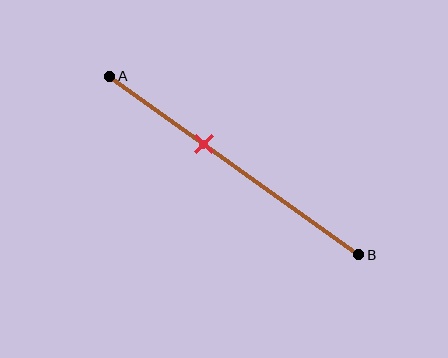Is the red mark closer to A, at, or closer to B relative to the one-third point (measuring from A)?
The red mark is closer to point B than the one-third point of segment AB.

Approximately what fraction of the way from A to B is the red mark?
The red mark is approximately 40% of the way from A to B.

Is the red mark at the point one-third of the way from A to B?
No, the mark is at about 40% from A, not at the 33% one-third point.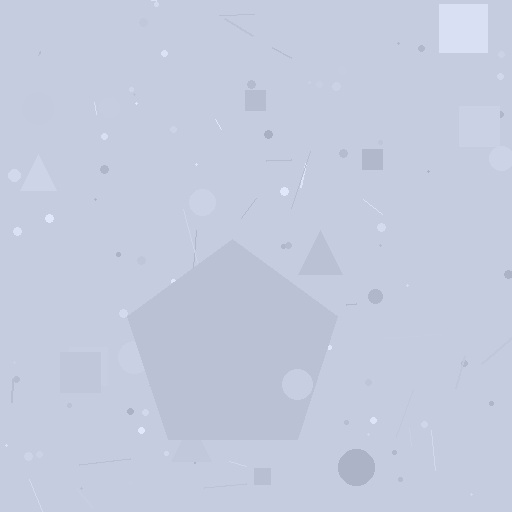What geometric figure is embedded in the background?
A pentagon is embedded in the background.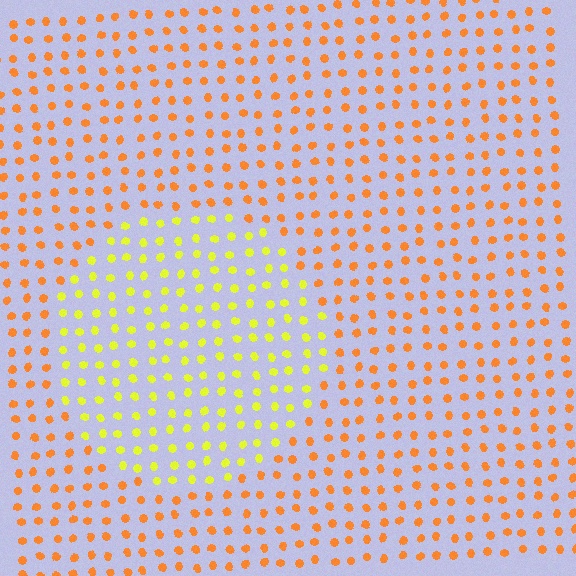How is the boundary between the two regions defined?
The boundary is defined purely by a slight shift in hue (about 41 degrees). Spacing, size, and orientation are identical on both sides.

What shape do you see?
I see a circle.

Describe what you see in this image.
The image is filled with small orange elements in a uniform arrangement. A circle-shaped region is visible where the elements are tinted to a slightly different hue, forming a subtle color boundary.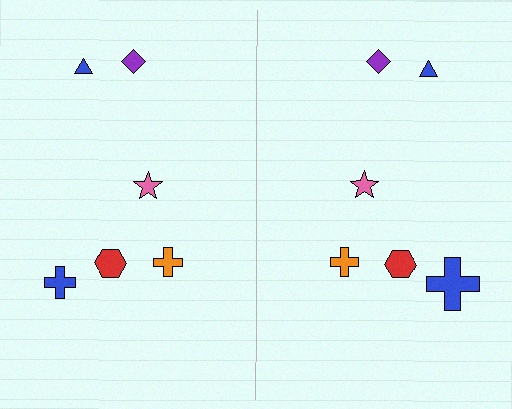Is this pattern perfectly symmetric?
No, the pattern is not perfectly symmetric. The blue cross on the right side has a different size than its mirror counterpart.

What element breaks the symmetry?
The blue cross on the right side has a different size than its mirror counterpart.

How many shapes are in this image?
There are 12 shapes in this image.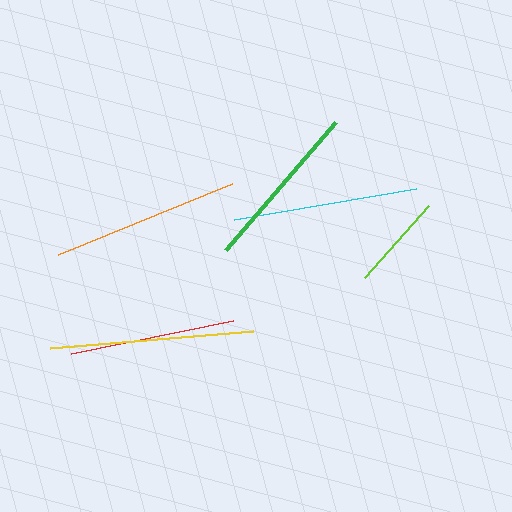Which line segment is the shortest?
The lime line is the shortest at approximately 96 pixels.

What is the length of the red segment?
The red segment is approximately 165 pixels long.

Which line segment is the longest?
The yellow line is the longest at approximately 203 pixels.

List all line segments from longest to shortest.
From longest to shortest: yellow, orange, cyan, green, red, lime.